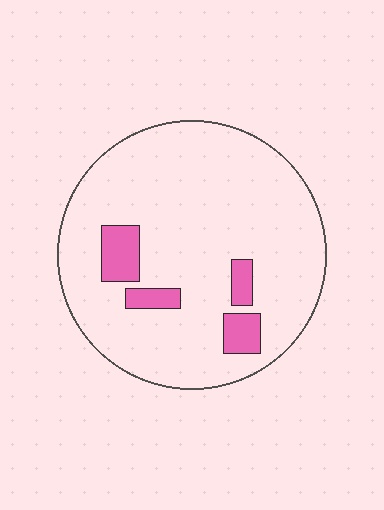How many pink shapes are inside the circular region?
4.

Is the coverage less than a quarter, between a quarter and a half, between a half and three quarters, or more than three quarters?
Less than a quarter.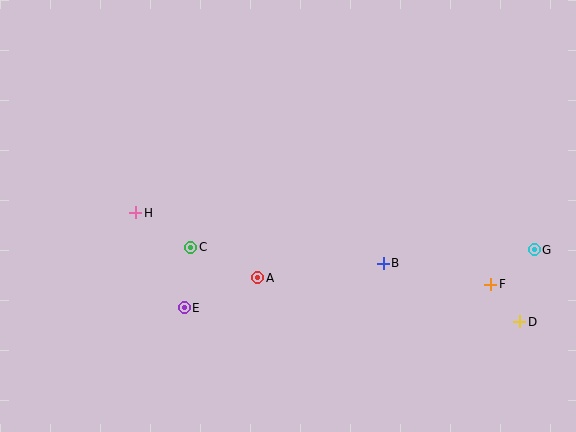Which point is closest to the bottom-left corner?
Point E is closest to the bottom-left corner.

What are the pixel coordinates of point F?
Point F is at (491, 284).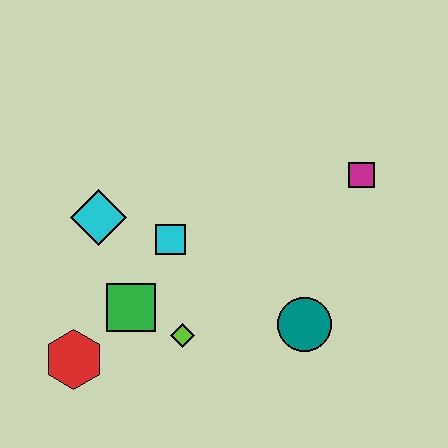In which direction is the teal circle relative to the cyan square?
The teal circle is to the right of the cyan square.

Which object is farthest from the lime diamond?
The magenta square is farthest from the lime diamond.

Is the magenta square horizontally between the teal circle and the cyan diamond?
No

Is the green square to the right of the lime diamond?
No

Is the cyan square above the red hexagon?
Yes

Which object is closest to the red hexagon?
The green square is closest to the red hexagon.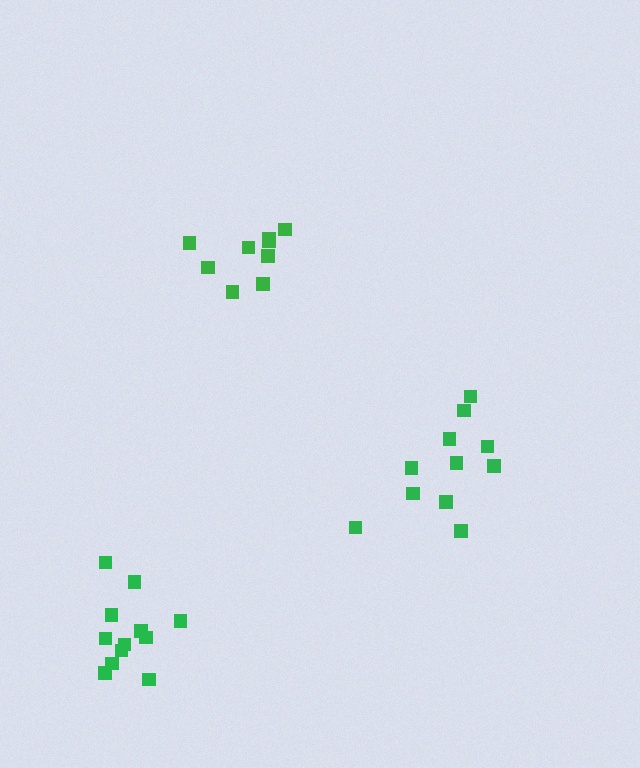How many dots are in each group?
Group 1: 9 dots, Group 2: 11 dots, Group 3: 12 dots (32 total).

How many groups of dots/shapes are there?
There are 3 groups.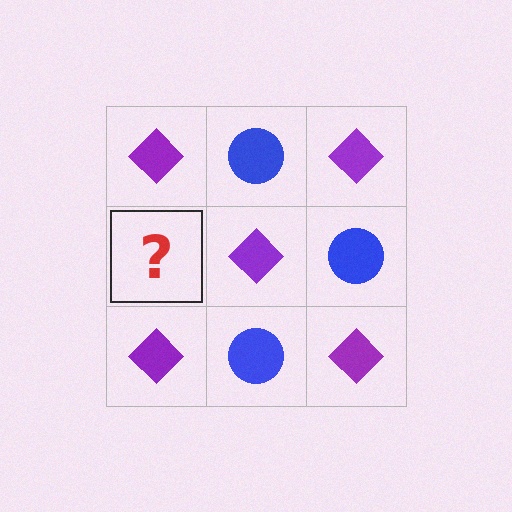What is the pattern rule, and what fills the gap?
The rule is that it alternates purple diamond and blue circle in a checkerboard pattern. The gap should be filled with a blue circle.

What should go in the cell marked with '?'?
The missing cell should contain a blue circle.